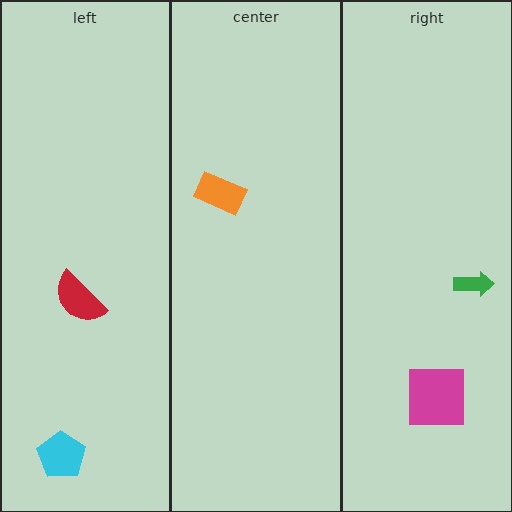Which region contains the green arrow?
The right region.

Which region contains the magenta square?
The right region.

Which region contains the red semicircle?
The left region.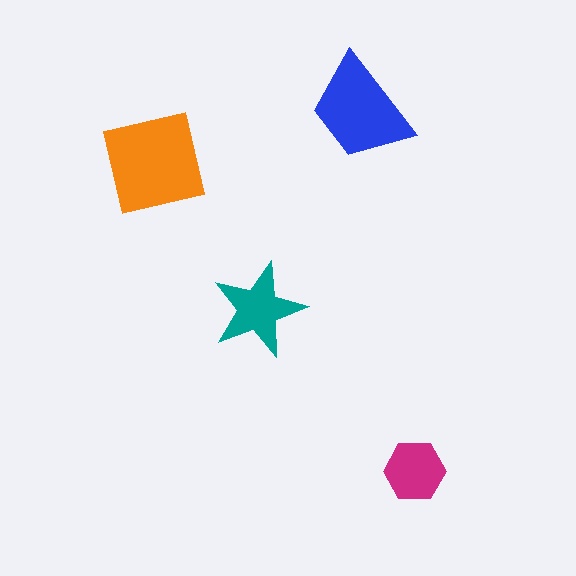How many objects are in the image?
There are 4 objects in the image.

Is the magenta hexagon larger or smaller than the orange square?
Smaller.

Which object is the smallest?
The magenta hexagon.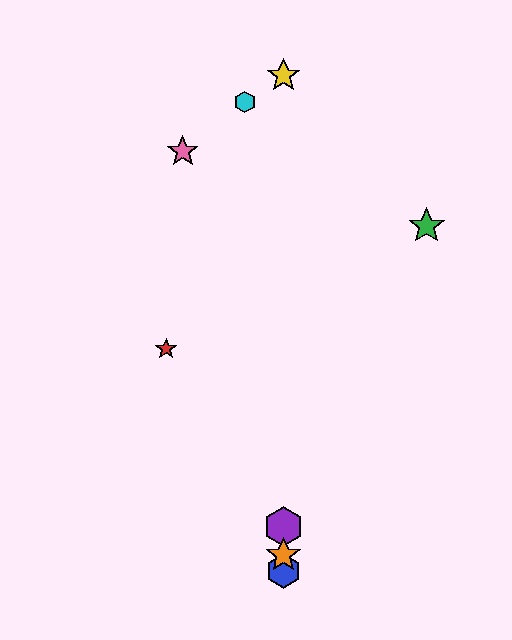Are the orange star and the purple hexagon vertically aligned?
Yes, both are at x≈283.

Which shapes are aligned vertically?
The blue hexagon, the yellow star, the purple hexagon, the orange star are aligned vertically.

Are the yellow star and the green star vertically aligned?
No, the yellow star is at x≈283 and the green star is at x≈427.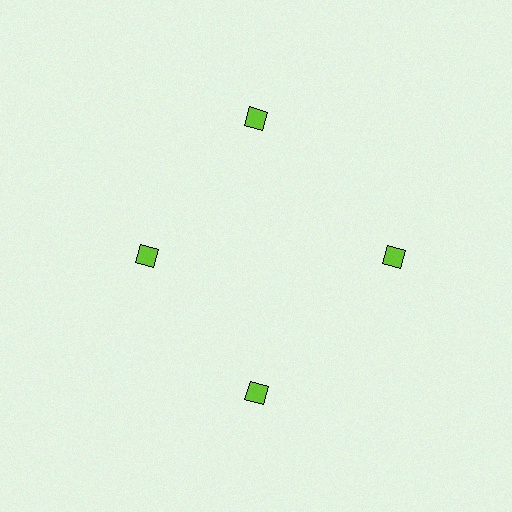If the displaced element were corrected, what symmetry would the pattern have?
It would have 4-fold rotational symmetry — the pattern would map onto itself every 90 degrees.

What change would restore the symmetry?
The symmetry would be restored by moving it outward, back onto the ring so that all 4 squares sit at equal angles and equal distance from the center.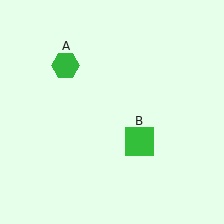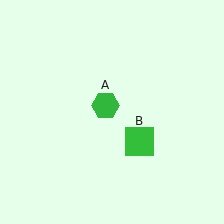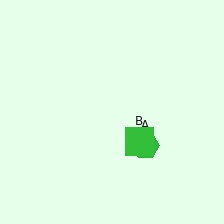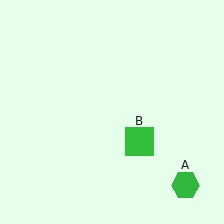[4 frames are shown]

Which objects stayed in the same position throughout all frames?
Green square (object B) remained stationary.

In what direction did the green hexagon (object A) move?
The green hexagon (object A) moved down and to the right.